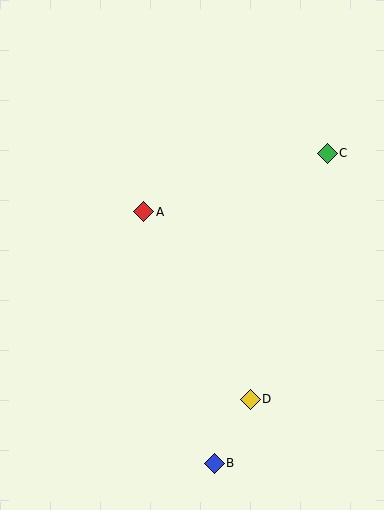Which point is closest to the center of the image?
Point A at (144, 212) is closest to the center.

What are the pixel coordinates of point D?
Point D is at (250, 399).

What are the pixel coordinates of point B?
Point B is at (214, 463).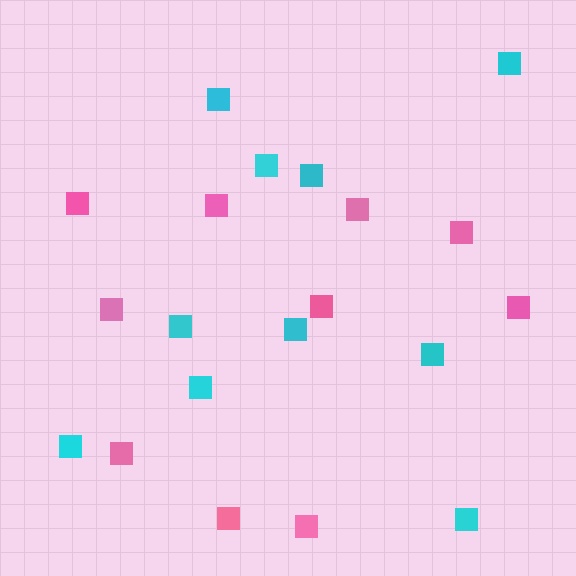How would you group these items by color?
There are 2 groups: one group of pink squares (10) and one group of cyan squares (10).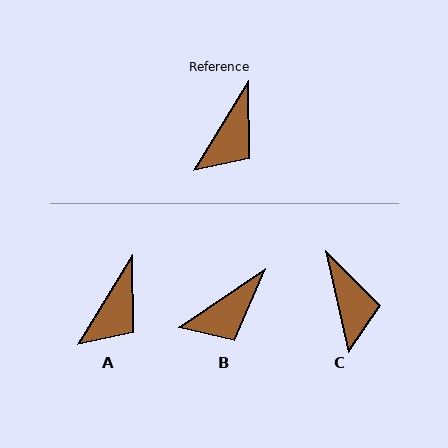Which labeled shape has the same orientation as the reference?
A.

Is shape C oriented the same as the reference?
No, it is off by about 44 degrees.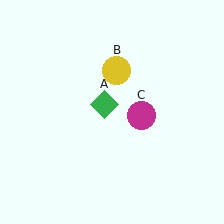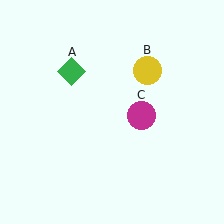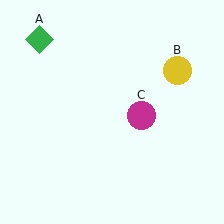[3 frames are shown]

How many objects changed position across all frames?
2 objects changed position: green diamond (object A), yellow circle (object B).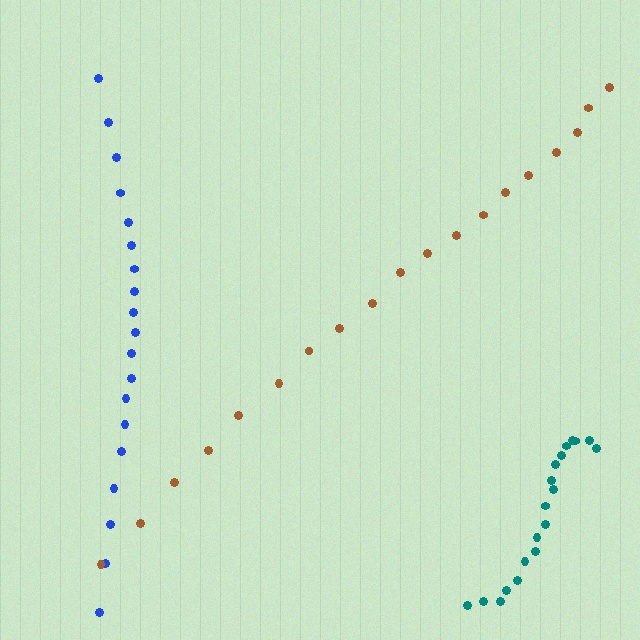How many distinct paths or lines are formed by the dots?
There are 3 distinct paths.